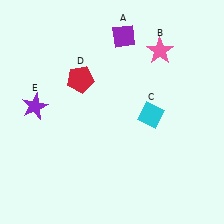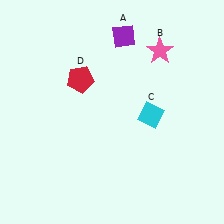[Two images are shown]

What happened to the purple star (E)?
The purple star (E) was removed in Image 2. It was in the top-left area of Image 1.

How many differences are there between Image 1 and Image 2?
There is 1 difference between the two images.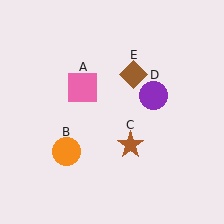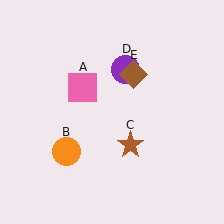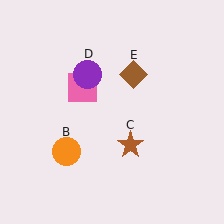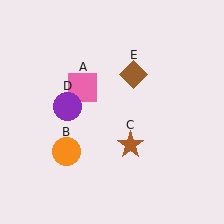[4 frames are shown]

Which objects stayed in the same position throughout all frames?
Pink square (object A) and orange circle (object B) and brown star (object C) and brown diamond (object E) remained stationary.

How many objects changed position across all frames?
1 object changed position: purple circle (object D).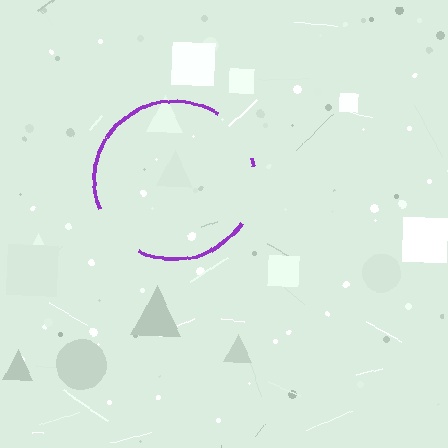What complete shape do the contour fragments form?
The contour fragments form a circle.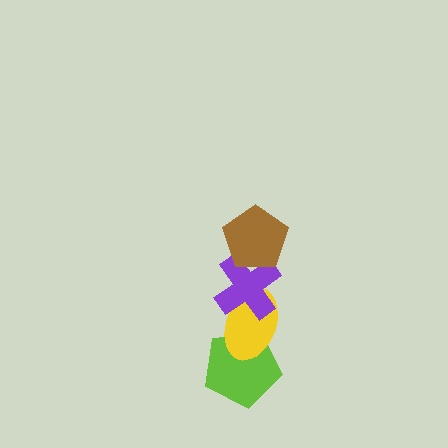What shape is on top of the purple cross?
The brown pentagon is on top of the purple cross.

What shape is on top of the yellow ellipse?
The purple cross is on top of the yellow ellipse.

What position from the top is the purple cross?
The purple cross is 2nd from the top.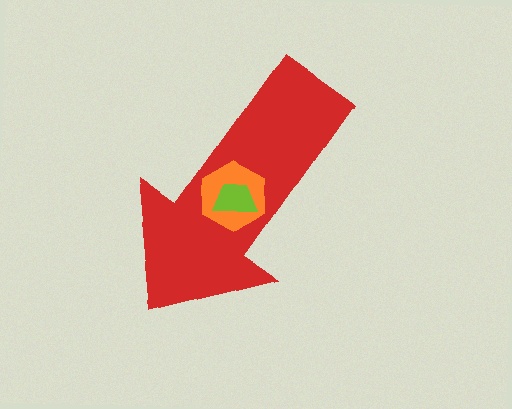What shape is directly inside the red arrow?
The orange hexagon.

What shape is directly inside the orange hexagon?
The lime trapezoid.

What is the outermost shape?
The red arrow.